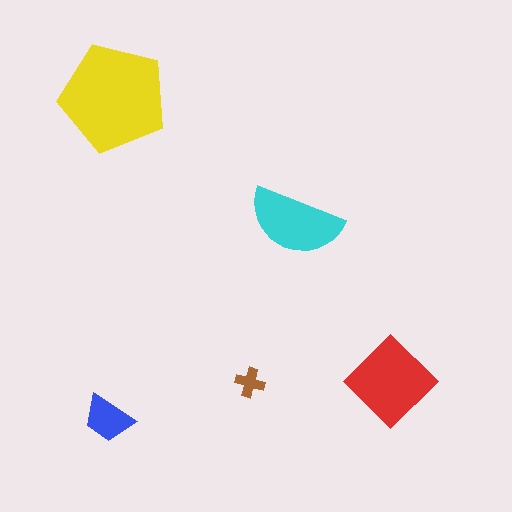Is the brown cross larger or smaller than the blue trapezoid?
Smaller.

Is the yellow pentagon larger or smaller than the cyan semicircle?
Larger.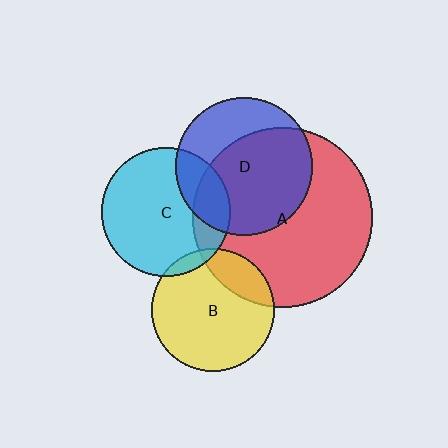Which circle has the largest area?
Circle A (red).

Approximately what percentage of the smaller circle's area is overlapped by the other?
Approximately 5%.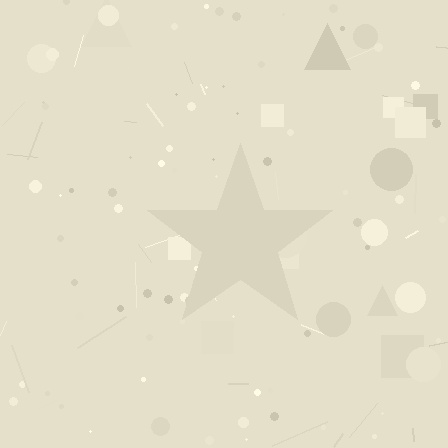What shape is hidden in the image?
A star is hidden in the image.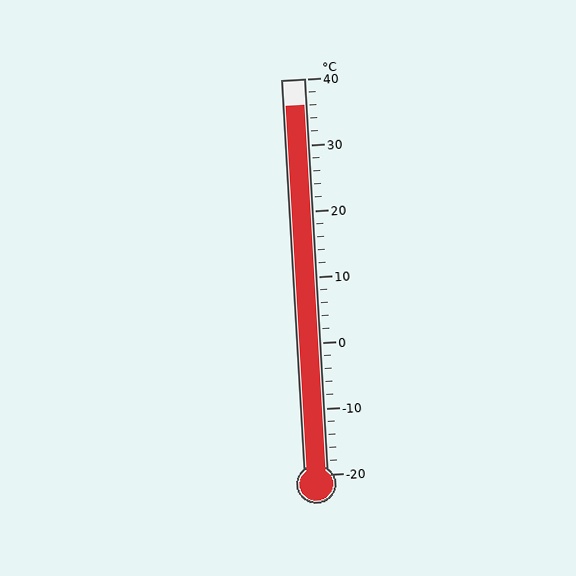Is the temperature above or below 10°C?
The temperature is above 10°C.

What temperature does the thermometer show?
The thermometer shows approximately 36°C.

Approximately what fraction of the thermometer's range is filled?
The thermometer is filled to approximately 95% of its range.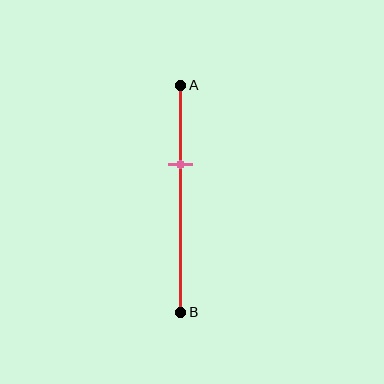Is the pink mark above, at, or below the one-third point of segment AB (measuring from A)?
The pink mark is approximately at the one-third point of segment AB.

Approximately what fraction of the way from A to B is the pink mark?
The pink mark is approximately 35% of the way from A to B.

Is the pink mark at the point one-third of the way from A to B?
Yes, the mark is approximately at the one-third point.